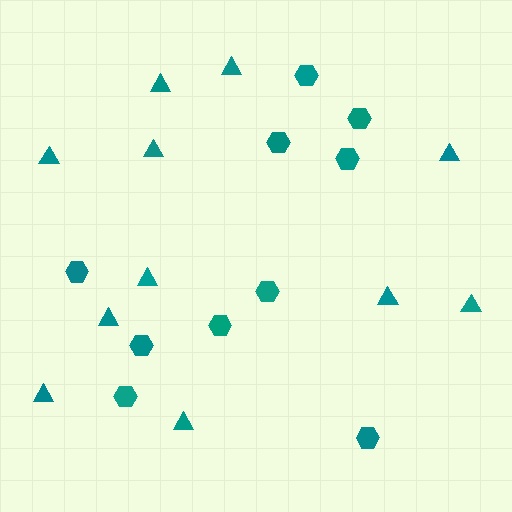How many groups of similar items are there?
There are 2 groups: one group of triangles (11) and one group of hexagons (10).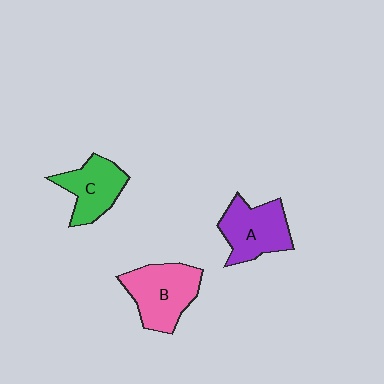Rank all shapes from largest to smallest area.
From largest to smallest: B (pink), A (purple), C (green).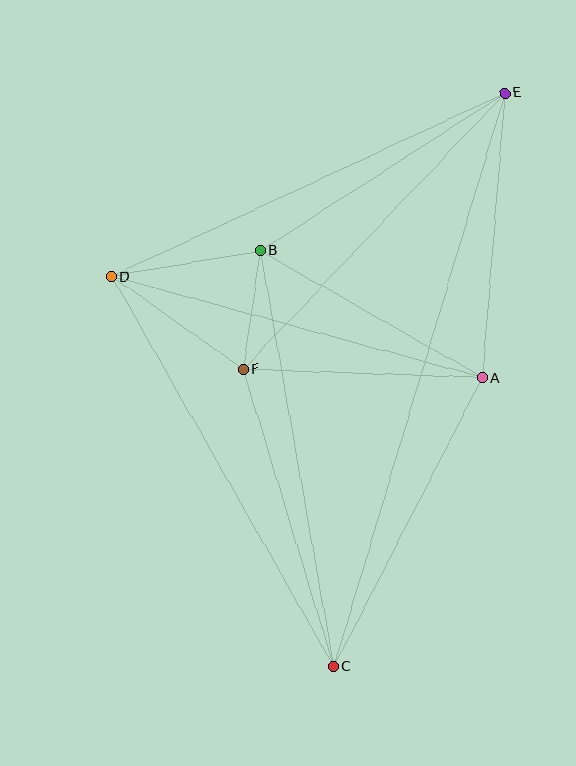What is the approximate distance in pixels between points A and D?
The distance between A and D is approximately 384 pixels.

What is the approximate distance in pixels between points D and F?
The distance between D and F is approximately 161 pixels.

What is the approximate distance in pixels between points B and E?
The distance between B and E is approximately 291 pixels.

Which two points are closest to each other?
Points B and F are closest to each other.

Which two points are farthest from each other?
Points C and E are farthest from each other.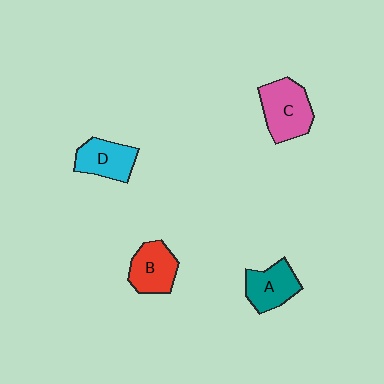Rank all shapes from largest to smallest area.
From largest to smallest: C (pink), B (red), A (teal), D (cyan).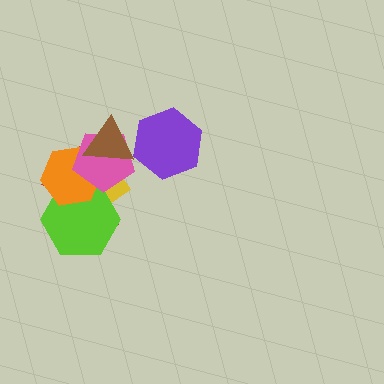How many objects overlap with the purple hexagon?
1 object overlaps with the purple hexagon.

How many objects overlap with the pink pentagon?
5 objects overlap with the pink pentagon.